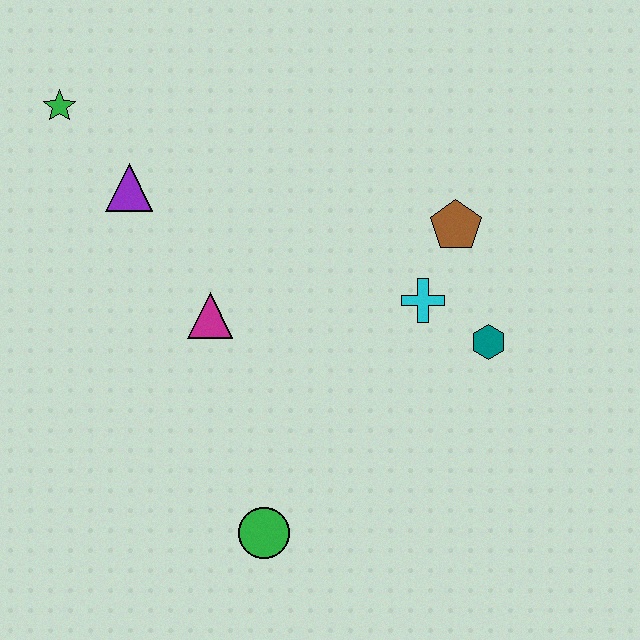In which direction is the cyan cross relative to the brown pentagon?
The cyan cross is below the brown pentagon.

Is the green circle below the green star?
Yes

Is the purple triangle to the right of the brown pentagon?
No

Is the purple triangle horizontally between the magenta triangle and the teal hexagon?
No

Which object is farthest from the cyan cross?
The green star is farthest from the cyan cross.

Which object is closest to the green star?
The purple triangle is closest to the green star.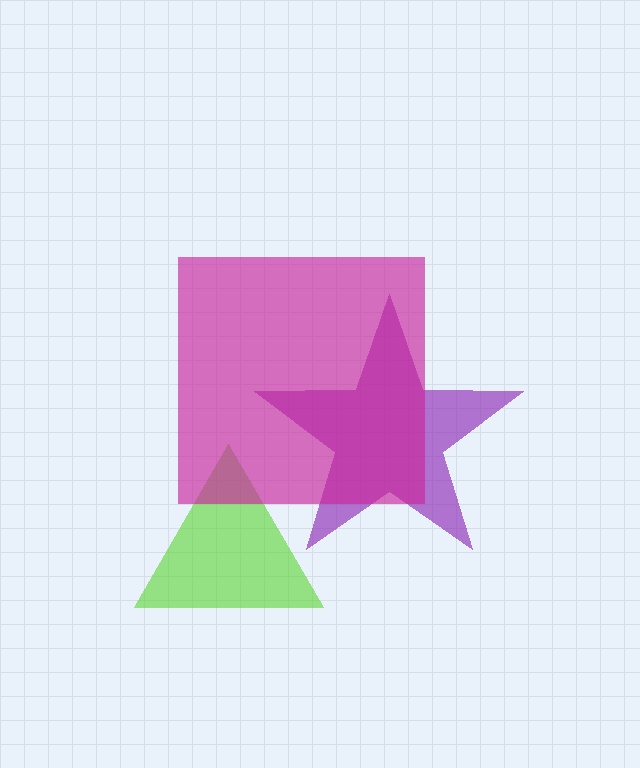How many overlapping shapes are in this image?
There are 3 overlapping shapes in the image.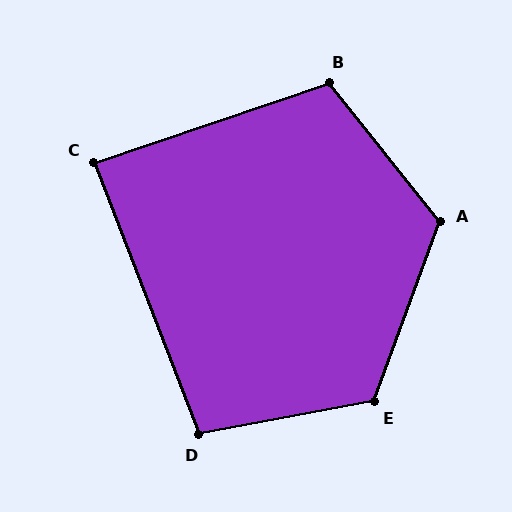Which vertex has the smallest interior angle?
C, at approximately 87 degrees.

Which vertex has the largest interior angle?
A, at approximately 121 degrees.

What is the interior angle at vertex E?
Approximately 121 degrees (obtuse).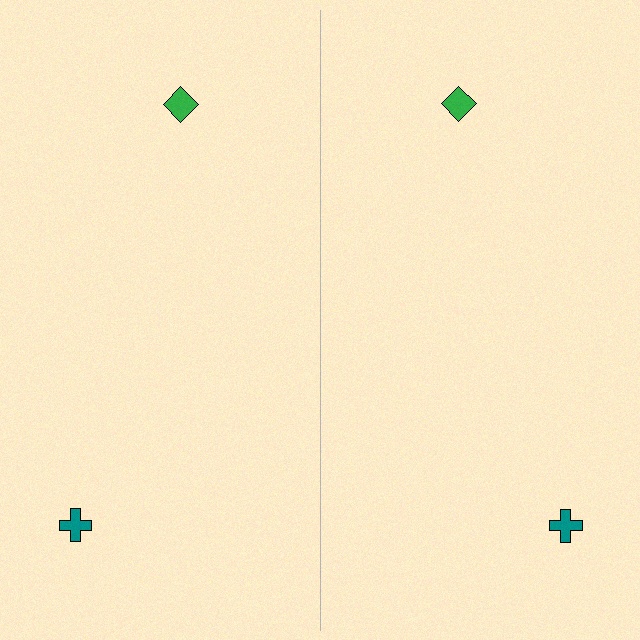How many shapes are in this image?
There are 4 shapes in this image.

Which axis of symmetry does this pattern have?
The pattern has a vertical axis of symmetry running through the center of the image.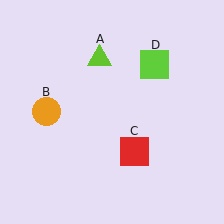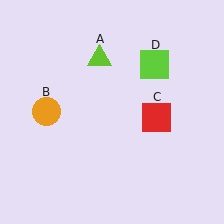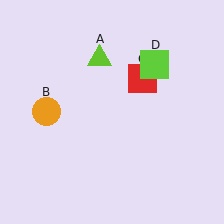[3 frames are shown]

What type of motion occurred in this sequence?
The red square (object C) rotated counterclockwise around the center of the scene.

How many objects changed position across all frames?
1 object changed position: red square (object C).